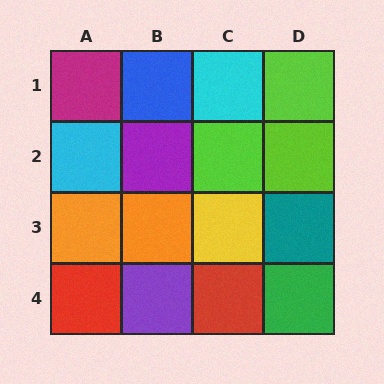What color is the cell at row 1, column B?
Blue.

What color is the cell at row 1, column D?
Lime.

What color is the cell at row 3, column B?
Orange.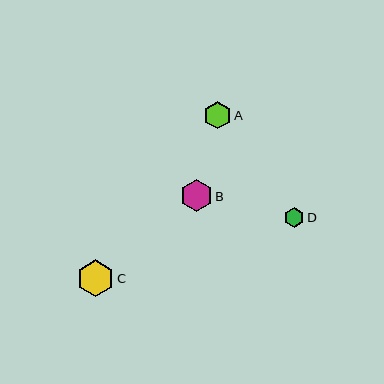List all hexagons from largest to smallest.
From largest to smallest: C, B, A, D.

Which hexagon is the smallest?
Hexagon D is the smallest with a size of approximately 20 pixels.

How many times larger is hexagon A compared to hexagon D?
Hexagon A is approximately 1.4 times the size of hexagon D.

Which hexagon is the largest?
Hexagon C is the largest with a size of approximately 37 pixels.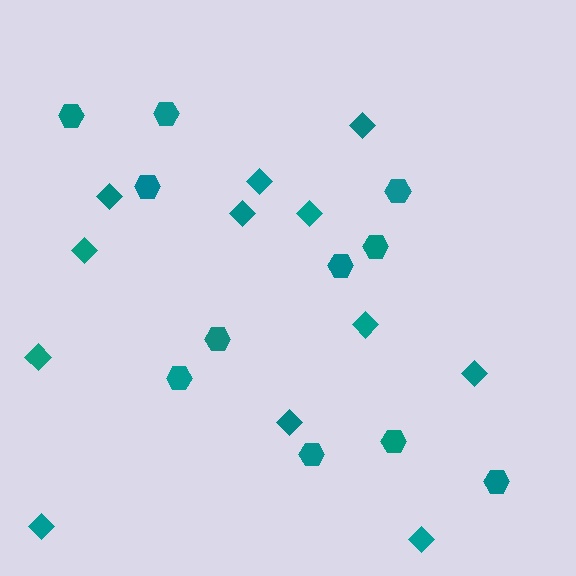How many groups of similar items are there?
There are 2 groups: one group of diamonds (12) and one group of hexagons (11).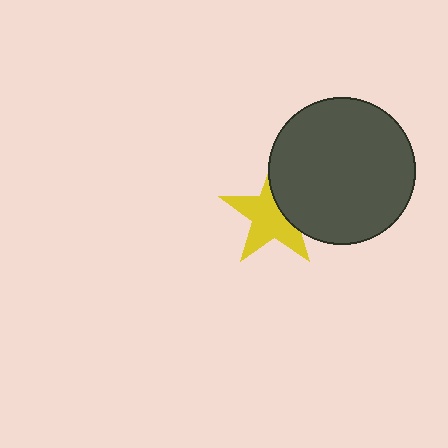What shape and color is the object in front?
The object in front is a dark gray circle.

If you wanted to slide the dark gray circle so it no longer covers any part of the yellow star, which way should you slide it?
Slide it right — that is the most direct way to separate the two shapes.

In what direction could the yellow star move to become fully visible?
The yellow star could move left. That would shift it out from behind the dark gray circle entirely.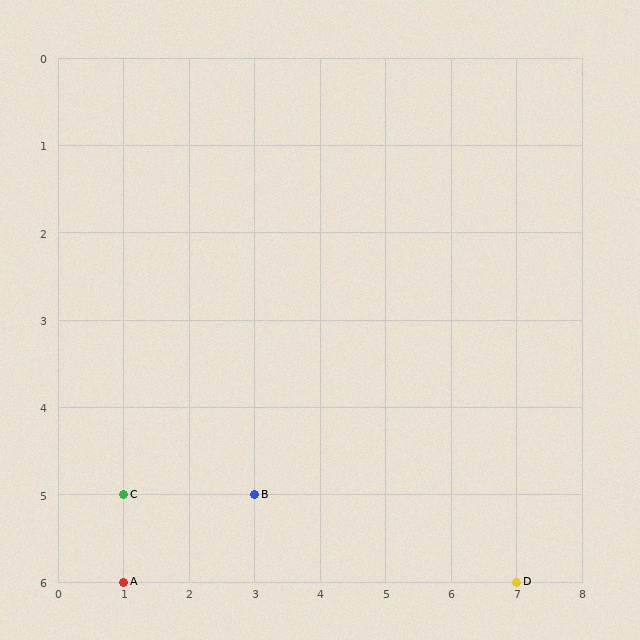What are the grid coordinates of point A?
Point A is at grid coordinates (1, 6).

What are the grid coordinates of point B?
Point B is at grid coordinates (3, 5).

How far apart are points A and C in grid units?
Points A and C are 1 row apart.